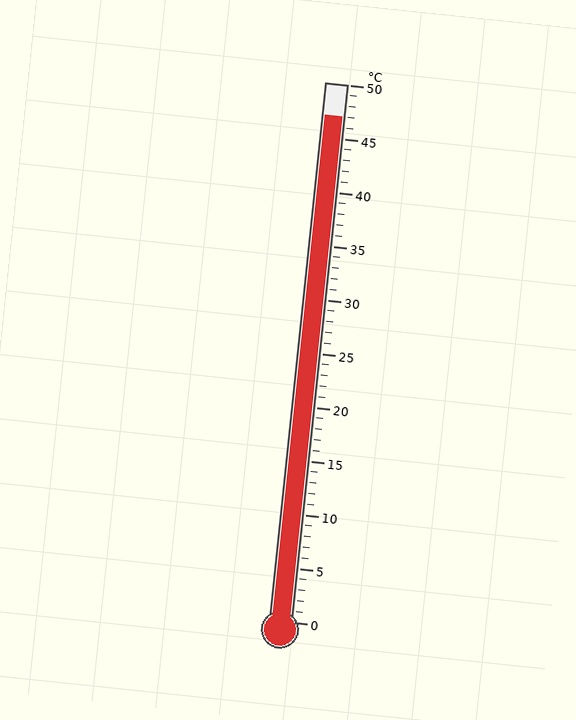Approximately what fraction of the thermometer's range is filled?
The thermometer is filled to approximately 95% of its range.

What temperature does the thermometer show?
The thermometer shows approximately 47°C.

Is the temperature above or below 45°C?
The temperature is above 45°C.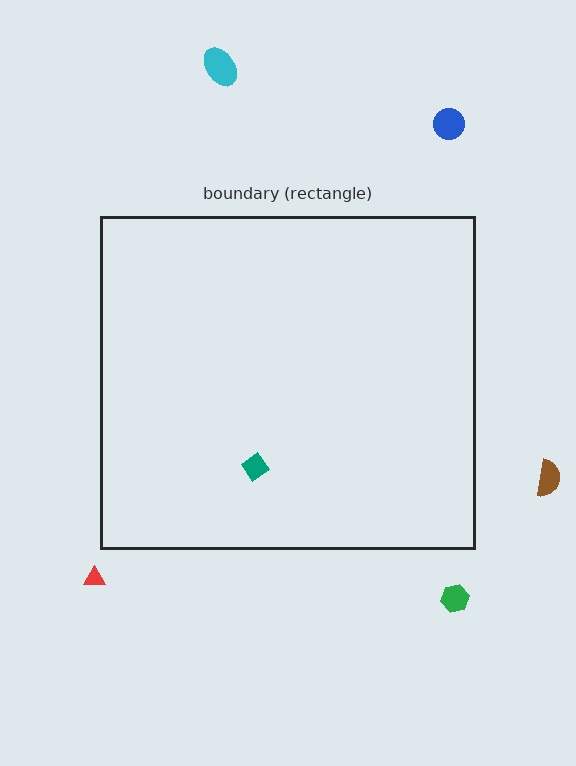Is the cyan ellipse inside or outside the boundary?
Outside.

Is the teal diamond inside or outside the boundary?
Inside.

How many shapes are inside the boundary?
1 inside, 5 outside.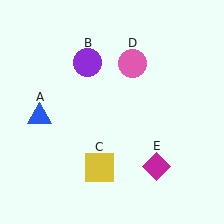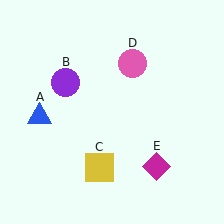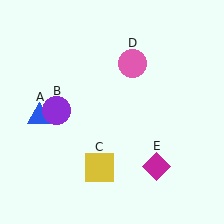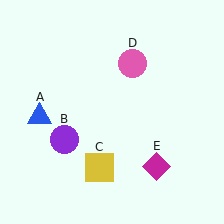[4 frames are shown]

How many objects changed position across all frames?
1 object changed position: purple circle (object B).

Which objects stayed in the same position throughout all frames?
Blue triangle (object A) and yellow square (object C) and pink circle (object D) and magenta diamond (object E) remained stationary.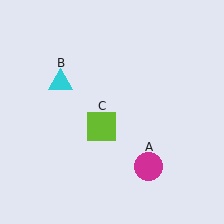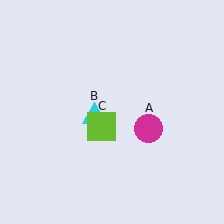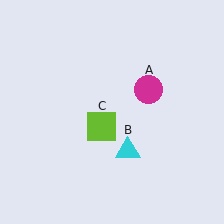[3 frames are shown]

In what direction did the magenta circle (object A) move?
The magenta circle (object A) moved up.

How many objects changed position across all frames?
2 objects changed position: magenta circle (object A), cyan triangle (object B).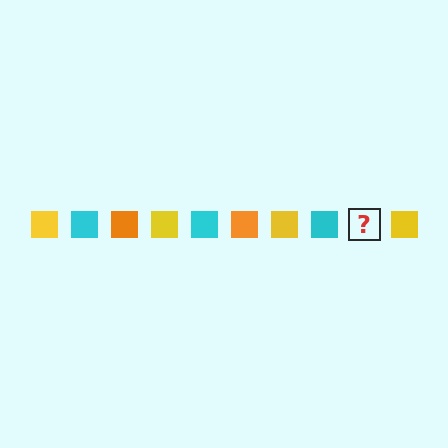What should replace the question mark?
The question mark should be replaced with an orange square.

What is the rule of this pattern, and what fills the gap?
The rule is that the pattern cycles through yellow, cyan, orange squares. The gap should be filled with an orange square.